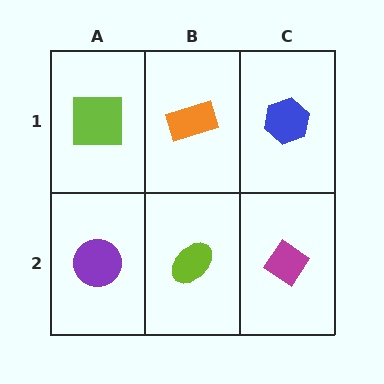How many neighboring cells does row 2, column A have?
2.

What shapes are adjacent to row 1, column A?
A purple circle (row 2, column A), an orange rectangle (row 1, column B).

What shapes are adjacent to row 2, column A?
A lime square (row 1, column A), a lime ellipse (row 2, column B).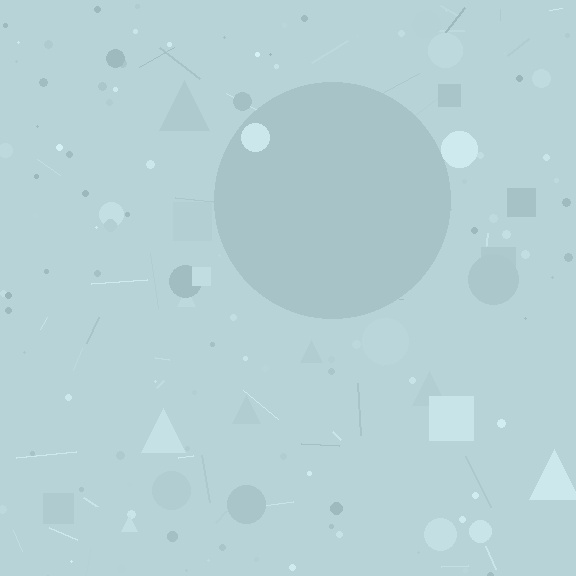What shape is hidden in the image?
A circle is hidden in the image.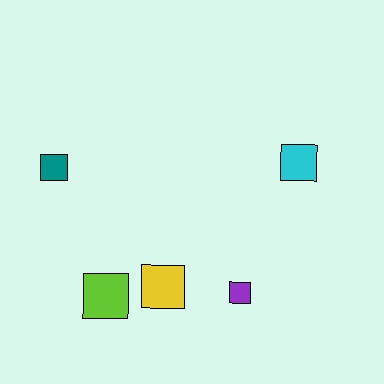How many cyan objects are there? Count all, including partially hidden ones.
There is 1 cyan object.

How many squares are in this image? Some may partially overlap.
There are 5 squares.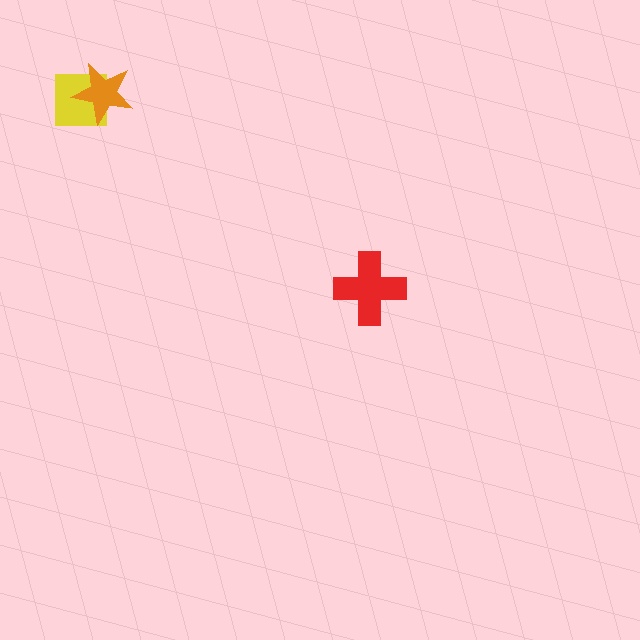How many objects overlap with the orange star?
1 object overlaps with the orange star.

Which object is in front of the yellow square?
The orange star is in front of the yellow square.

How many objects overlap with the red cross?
0 objects overlap with the red cross.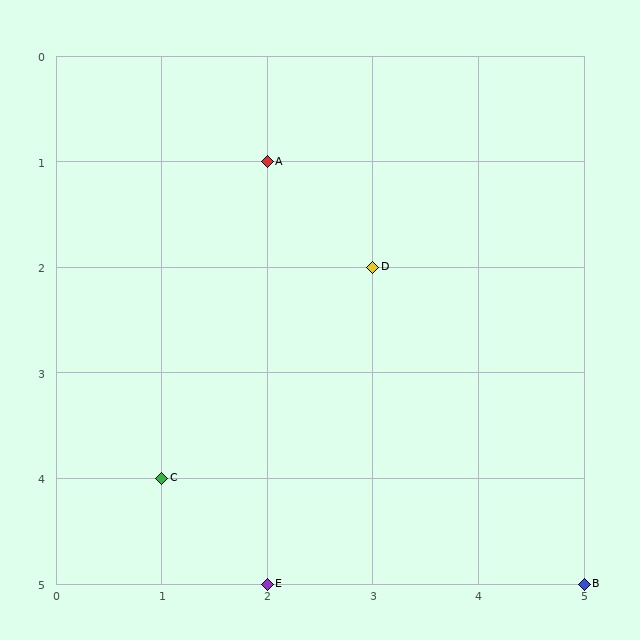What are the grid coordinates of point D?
Point D is at grid coordinates (3, 2).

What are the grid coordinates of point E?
Point E is at grid coordinates (2, 5).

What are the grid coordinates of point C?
Point C is at grid coordinates (1, 4).